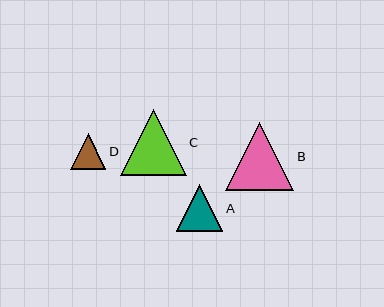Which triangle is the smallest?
Triangle D is the smallest with a size of approximately 35 pixels.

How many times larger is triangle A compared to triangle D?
Triangle A is approximately 1.3 times the size of triangle D.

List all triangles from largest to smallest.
From largest to smallest: B, C, A, D.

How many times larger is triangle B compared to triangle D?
Triangle B is approximately 1.9 times the size of triangle D.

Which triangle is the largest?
Triangle B is the largest with a size of approximately 68 pixels.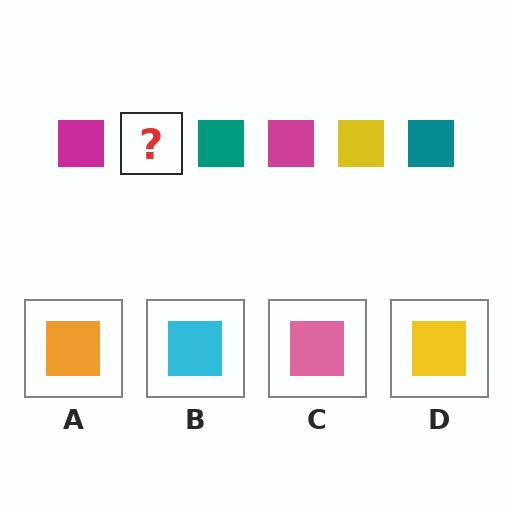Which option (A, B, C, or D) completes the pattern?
D.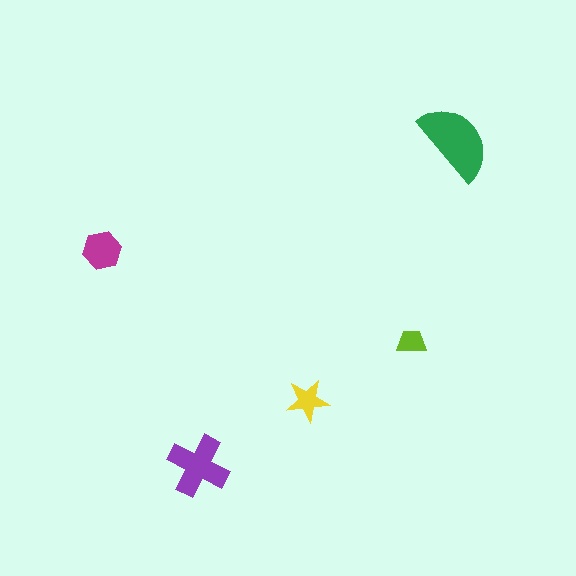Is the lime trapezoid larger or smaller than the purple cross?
Smaller.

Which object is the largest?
The green semicircle.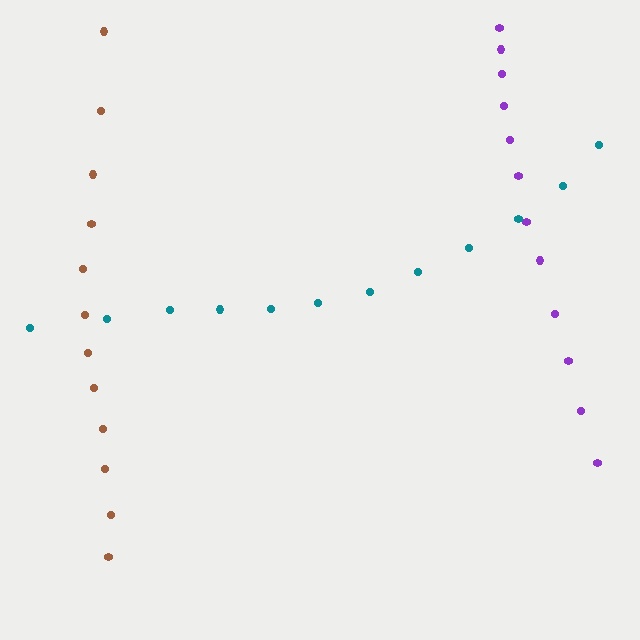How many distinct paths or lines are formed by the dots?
There are 3 distinct paths.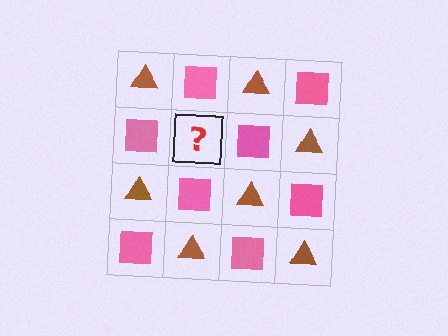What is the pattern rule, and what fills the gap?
The rule is that it alternates brown triangle and pink square in a checkerboard pattern. The gap should be filled with a brown triangle.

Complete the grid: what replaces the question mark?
The question mark should be replaced with a brown triangle.